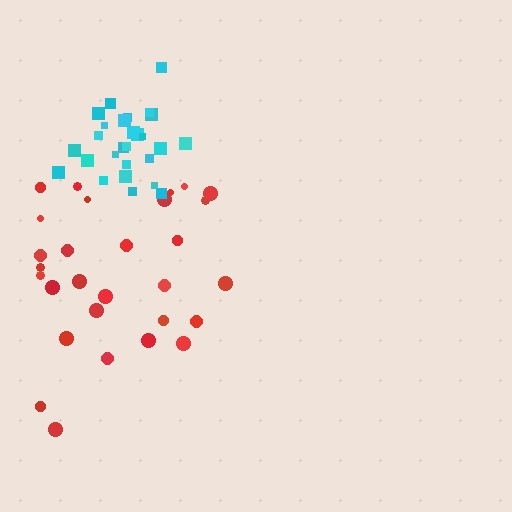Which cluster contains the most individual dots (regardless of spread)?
Red (29).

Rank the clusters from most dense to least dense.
cyan, red.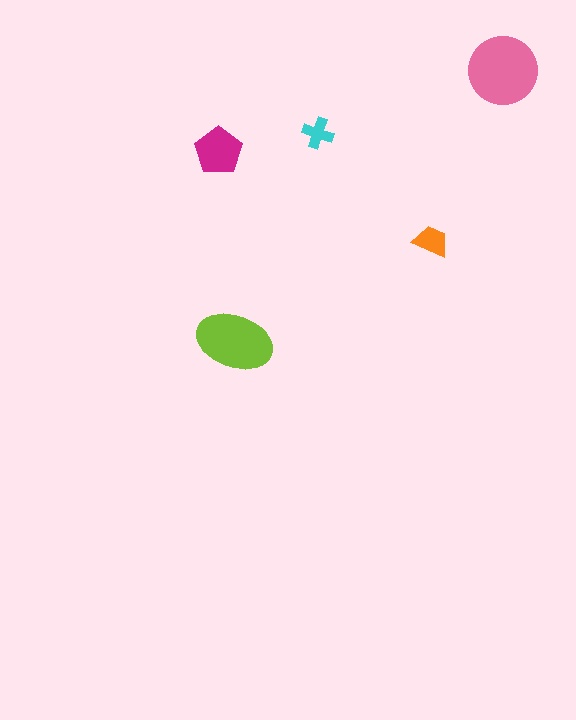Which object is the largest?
The pink circle.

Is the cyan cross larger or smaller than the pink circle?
Smaller.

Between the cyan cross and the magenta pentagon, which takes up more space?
The magenta pentagon.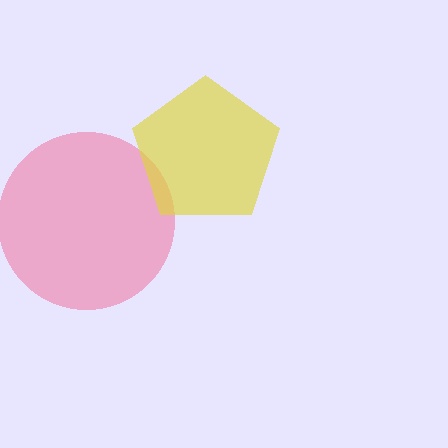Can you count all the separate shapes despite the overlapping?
Yes, there are 2 separate shapes.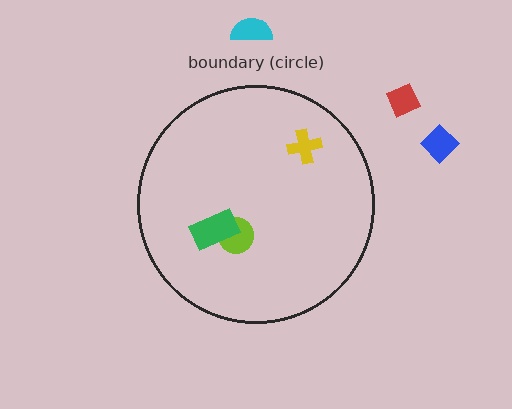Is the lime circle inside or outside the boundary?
Inside.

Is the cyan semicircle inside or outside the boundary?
Outside.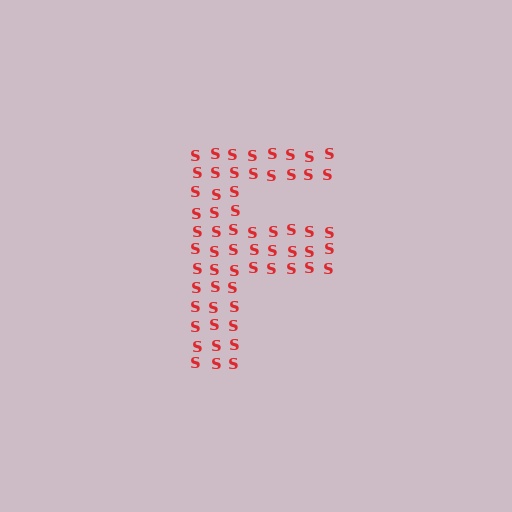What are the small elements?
The small elements are letter S's.